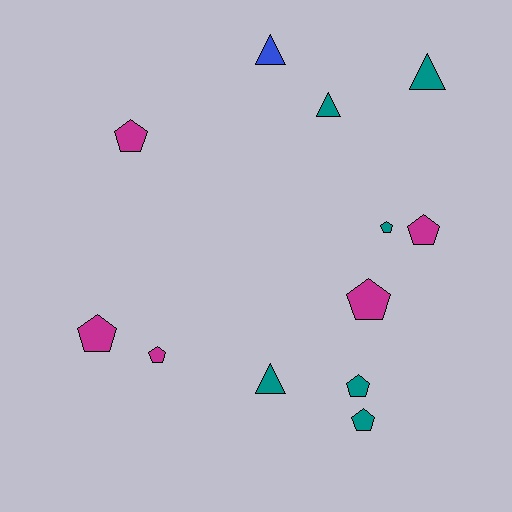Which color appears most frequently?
Teal, with 6 objects.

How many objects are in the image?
There are 12 objects.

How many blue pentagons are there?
There are no blue pentagons.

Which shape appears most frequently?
Pentagon, with 8 objects.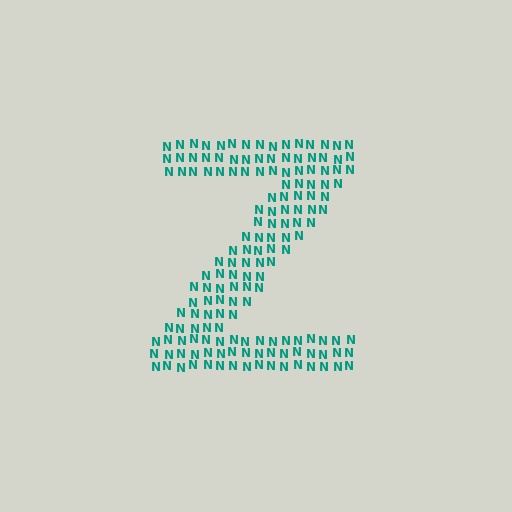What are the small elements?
The small elements are letter N's.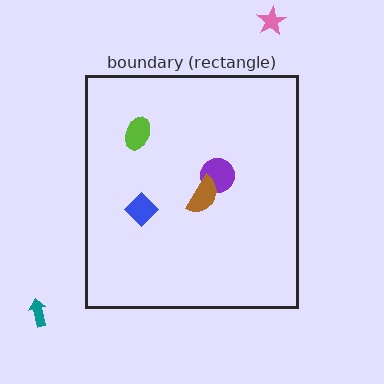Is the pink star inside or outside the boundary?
Outside.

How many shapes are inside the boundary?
4 inside, 2 outside.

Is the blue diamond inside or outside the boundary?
Inside.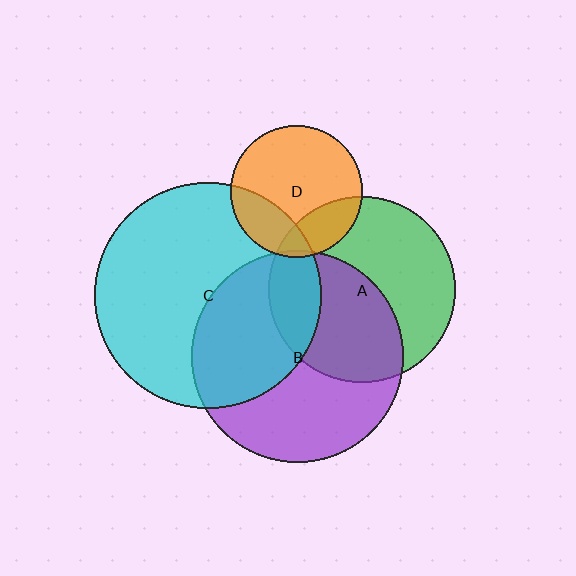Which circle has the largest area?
Circle C (cyan).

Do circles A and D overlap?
Yes.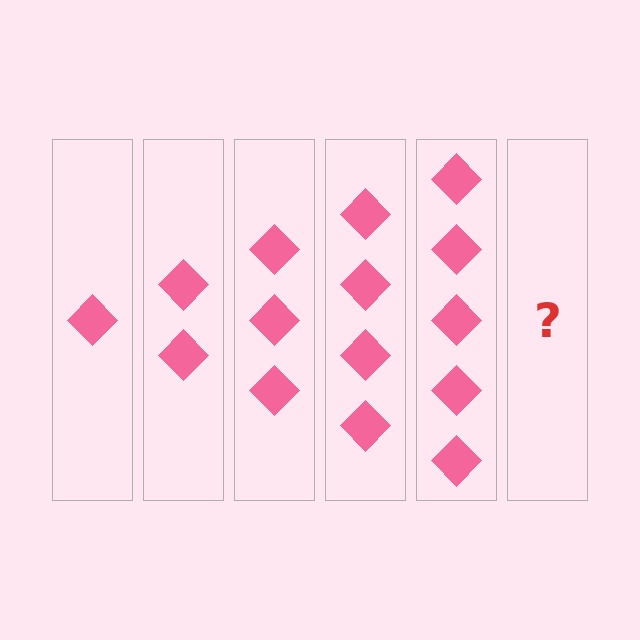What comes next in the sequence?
The next element should be 6 diamonds.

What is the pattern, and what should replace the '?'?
The pattern is that each step adds one more diamond. The '?' should be 6 diamonds.